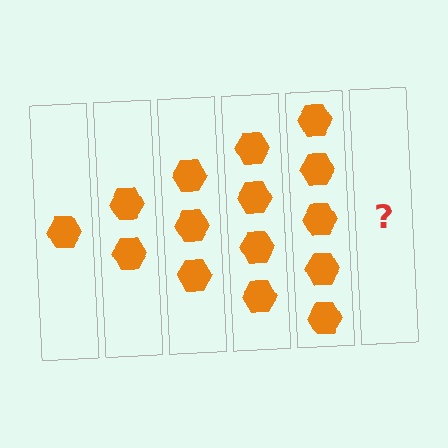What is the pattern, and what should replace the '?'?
The pattern is that each step adds one more hexagon. The '?' should be 6 hexagons.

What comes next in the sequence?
The next element should be 6 hexagons.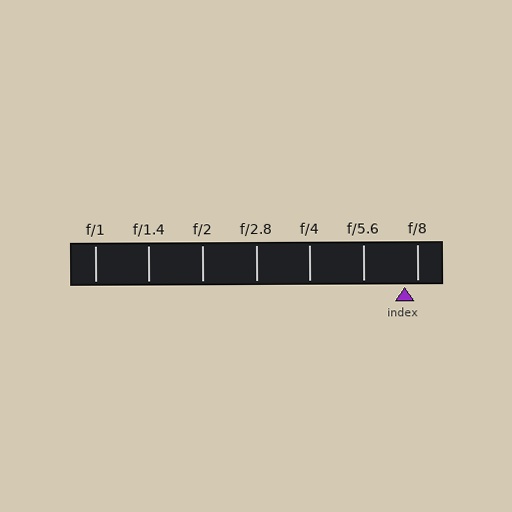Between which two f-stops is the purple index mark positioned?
The index mark is between f/5.6 and f/8.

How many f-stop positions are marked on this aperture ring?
There are 7 f-stop positions marked.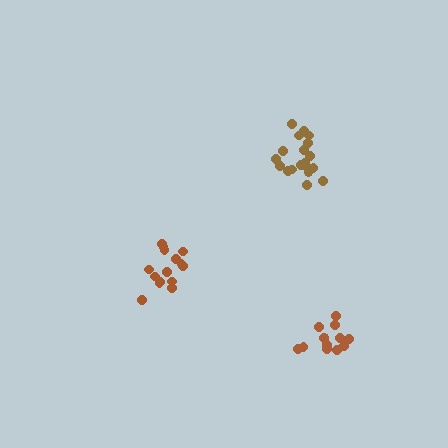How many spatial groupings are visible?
There are 3 spatial groupings.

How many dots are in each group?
Group 1: 13 dots, Group 2: 16 dots, Group 3: 19 dots (48 total).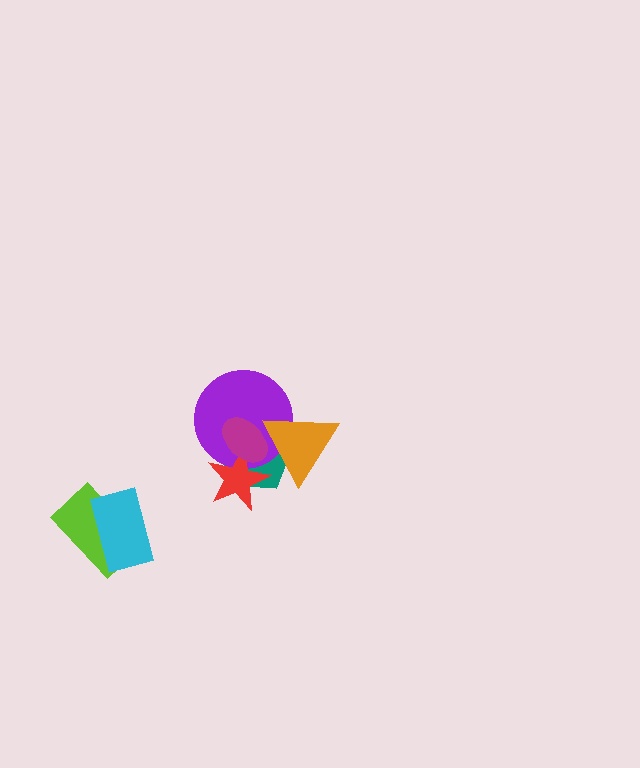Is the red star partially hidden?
Yes, it is partially covered by another shape.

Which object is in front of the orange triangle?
The magenta ellipse is in front of the orange triangle.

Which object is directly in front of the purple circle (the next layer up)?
The red star is directly in front of the purple circle.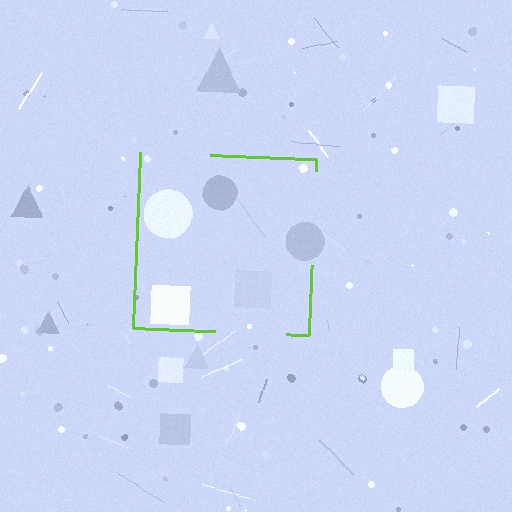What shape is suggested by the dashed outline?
The dashed outline suggests a square.